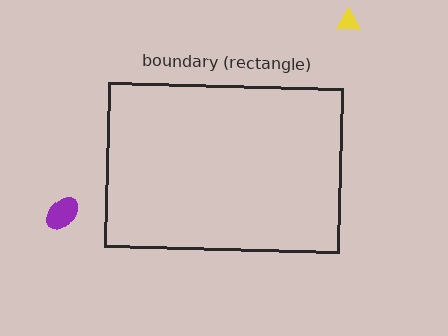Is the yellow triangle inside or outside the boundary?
Outside.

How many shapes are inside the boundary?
0 inside, 2 outside.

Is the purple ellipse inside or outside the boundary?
Outside.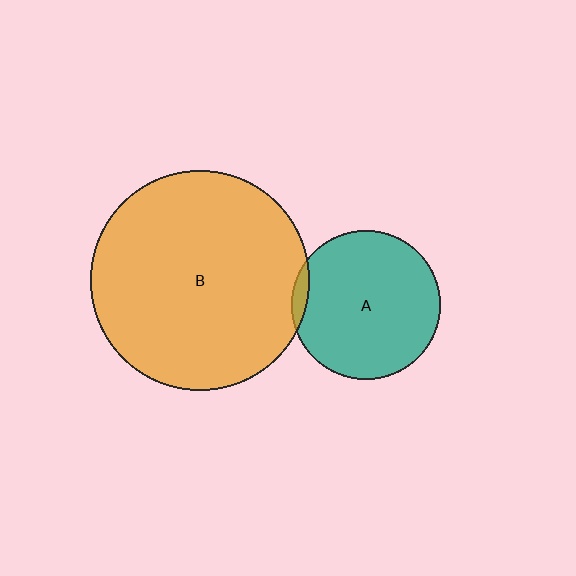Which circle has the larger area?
Circle B (orange).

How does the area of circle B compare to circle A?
Approximately 2.2 times.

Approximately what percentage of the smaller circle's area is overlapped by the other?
Approximately 5%.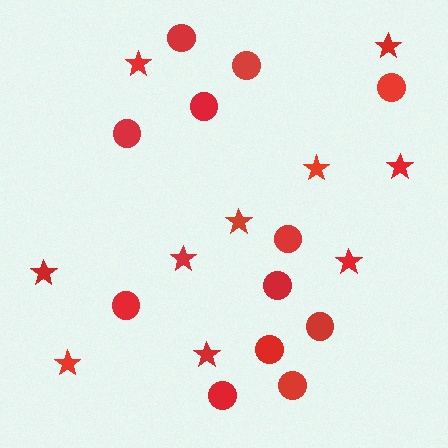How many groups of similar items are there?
There are 2 groups: one group of circles (12) and one group of stars (10).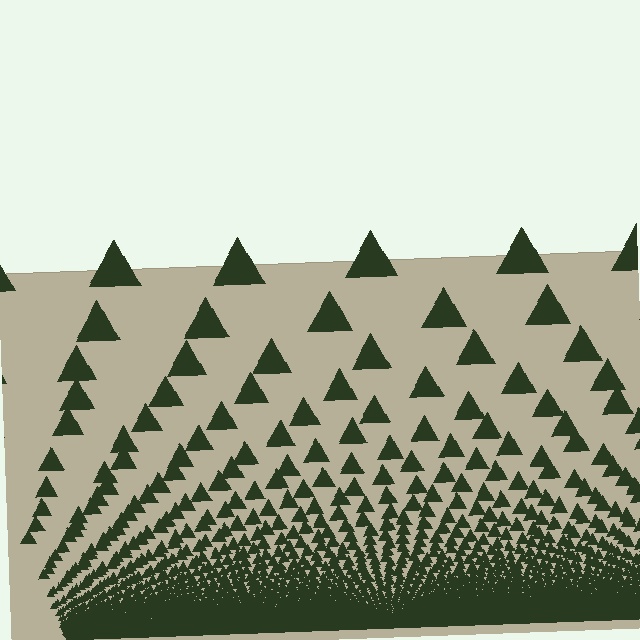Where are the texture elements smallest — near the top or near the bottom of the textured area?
Near the bottom.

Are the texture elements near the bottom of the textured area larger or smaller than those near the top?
Smaller. The gradient is inverted — elements near the bottom are smaller and denser.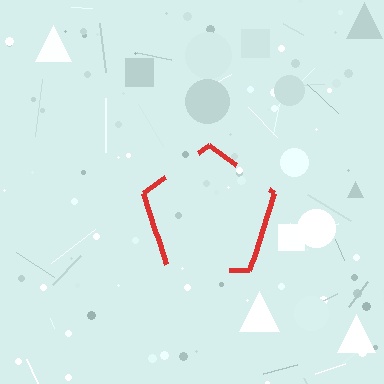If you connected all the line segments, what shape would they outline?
They would outline a pentagon.